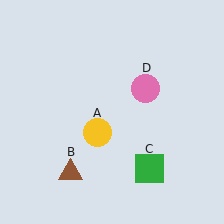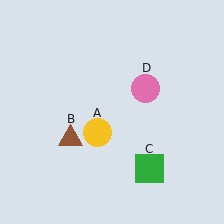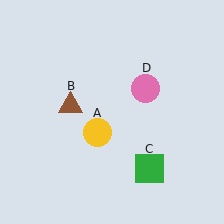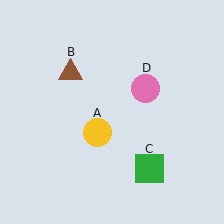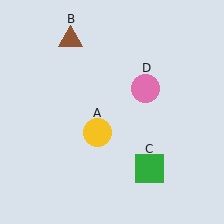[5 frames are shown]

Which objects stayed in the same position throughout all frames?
Yellow circle (object A) and green square (object C) and pink circle (object D) remained stationary.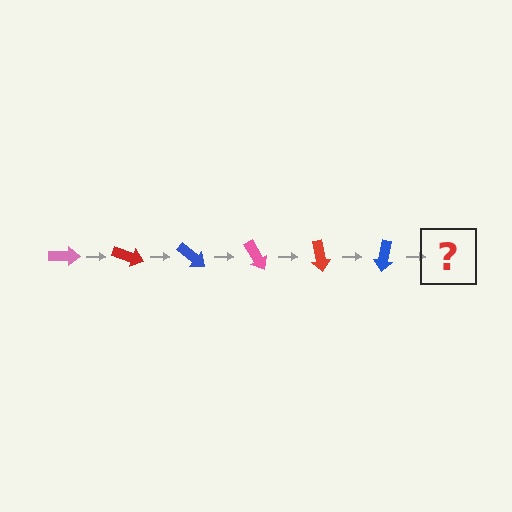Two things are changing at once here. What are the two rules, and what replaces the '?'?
The two rules are that it rotates 20 degrees each step and the color cycles through pink, red, and blue. The '?' should be a pink arrow, rotated 120 degrees from the start.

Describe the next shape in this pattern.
It should be a pink arrow, rotated 120 degrees from the start.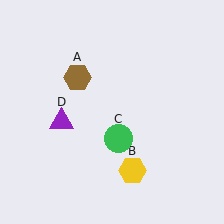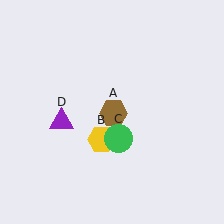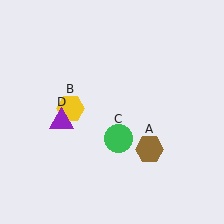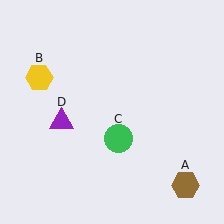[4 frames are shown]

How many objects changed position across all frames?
2 objects changed position: brown hexagon (object A), yellow hexagon (object B).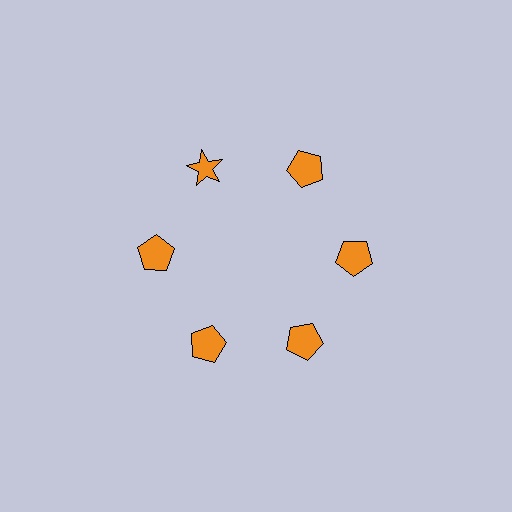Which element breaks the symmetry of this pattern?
The orange star at roughly the 11 o'clock position breaks the symmetry. All other shapes are orange pentagons.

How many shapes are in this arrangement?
There are 6 shapes arranged in a ring pattern.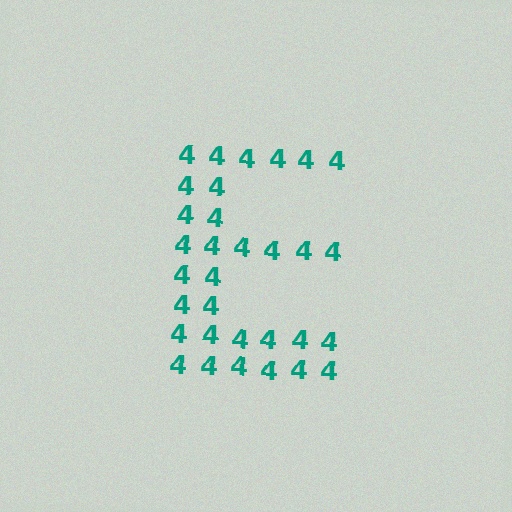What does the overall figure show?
The overall figure shows the letter E.